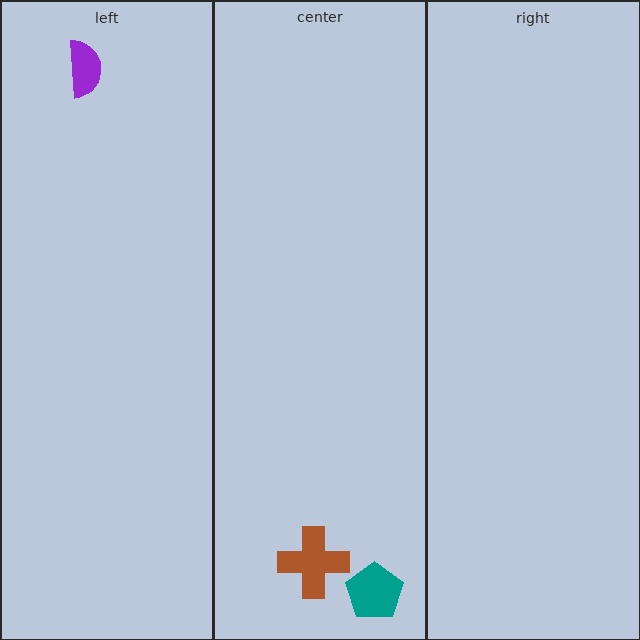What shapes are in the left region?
The purple semicircle.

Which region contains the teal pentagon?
The center region.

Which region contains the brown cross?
The center region.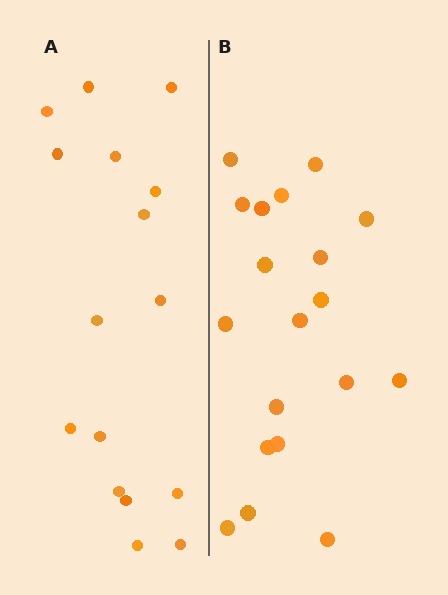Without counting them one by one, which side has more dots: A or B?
Region B (the right region) has more dots.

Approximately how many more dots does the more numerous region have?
Region B has just a few more — roughly 2 or 3 more dots than region A.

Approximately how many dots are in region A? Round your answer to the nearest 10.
About 20 dots. (The exact count is 16, which rounds to 20.)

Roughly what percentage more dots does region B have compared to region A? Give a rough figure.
About 20% more.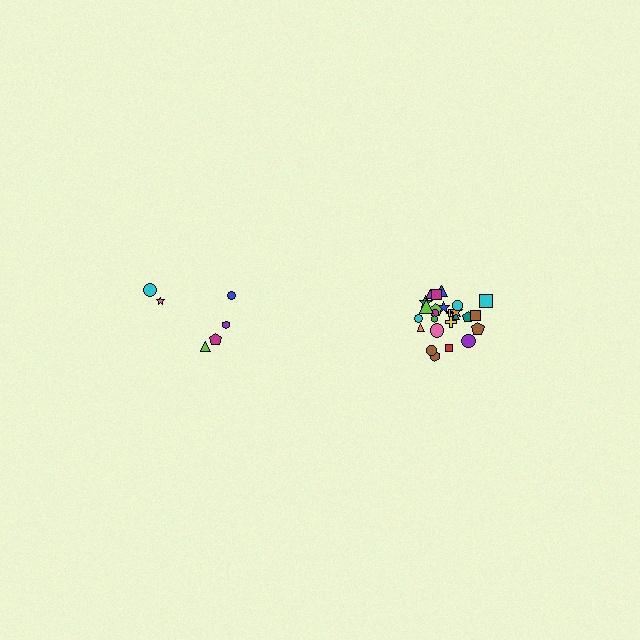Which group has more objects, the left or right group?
The right group.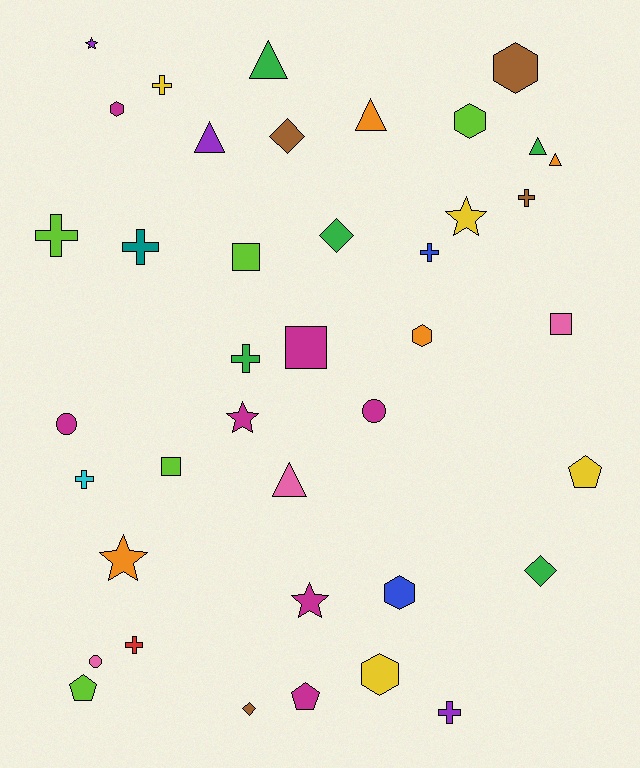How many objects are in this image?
There are 40 objects.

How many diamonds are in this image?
There are 4 diamonds.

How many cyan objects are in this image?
There is 1 cyan object.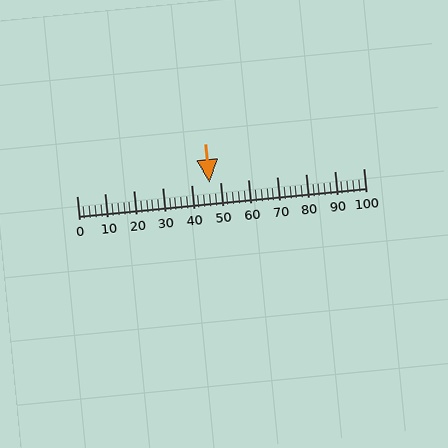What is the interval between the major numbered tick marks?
The major tick marks are spaced 10 units apart.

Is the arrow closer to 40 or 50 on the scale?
The arrow is closer to 50.